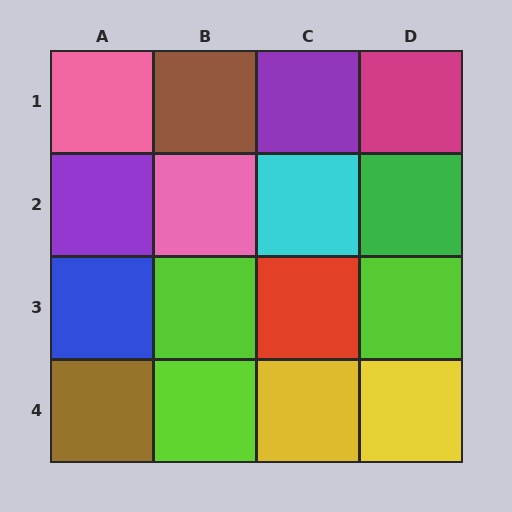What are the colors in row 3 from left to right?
Blue, lime, red, lime.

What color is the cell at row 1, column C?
Purple.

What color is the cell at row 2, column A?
Purple.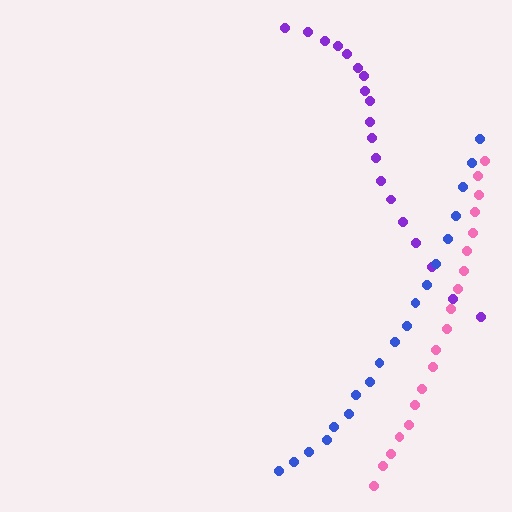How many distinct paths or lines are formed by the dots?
There are 3 distinct paths.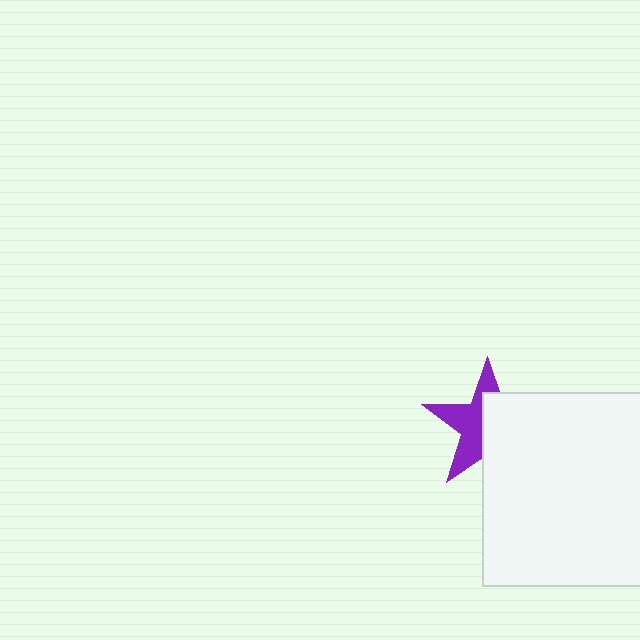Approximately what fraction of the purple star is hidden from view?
Roughly 53% of the purple star is hidden behind the white square.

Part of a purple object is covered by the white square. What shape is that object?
It is a star.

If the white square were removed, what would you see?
You would see the complete purple star.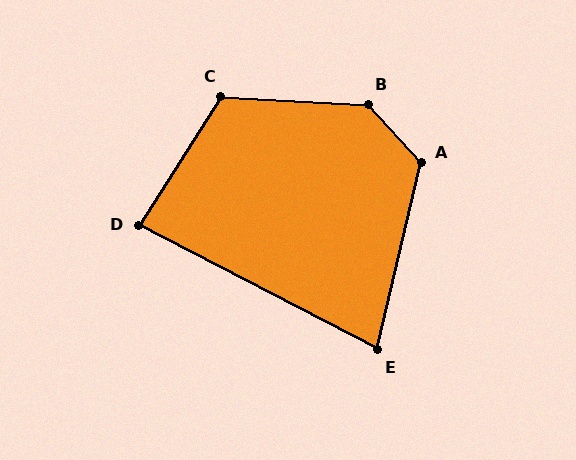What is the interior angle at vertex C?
Approximately 119 degrees (obtuse).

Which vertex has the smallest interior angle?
E, at approximately 76 degrees.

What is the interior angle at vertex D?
Approximately 85 degrees (approximately right).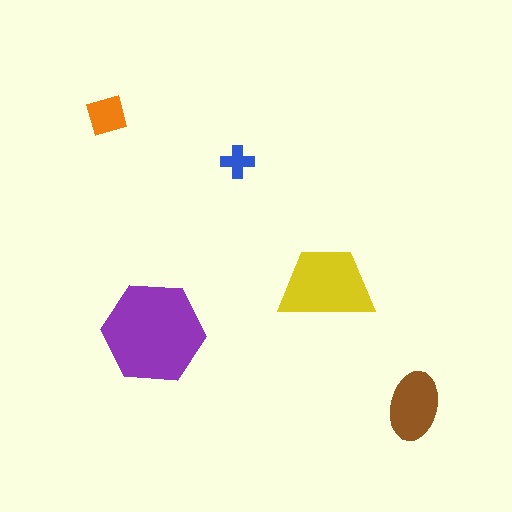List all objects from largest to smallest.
The purple hexagon, the yellow trapezoid, the brown ellipse, the orange square, the blue cross.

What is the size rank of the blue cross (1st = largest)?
5th.